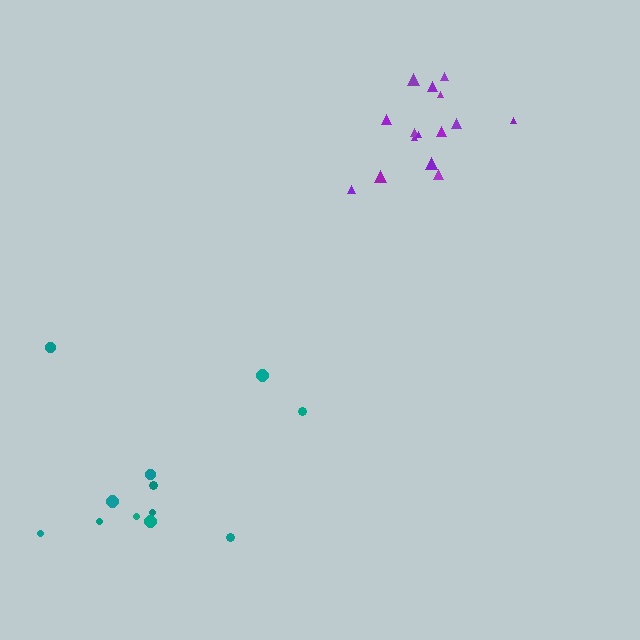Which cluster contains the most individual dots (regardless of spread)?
Purple (15).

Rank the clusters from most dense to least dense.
purple, teal.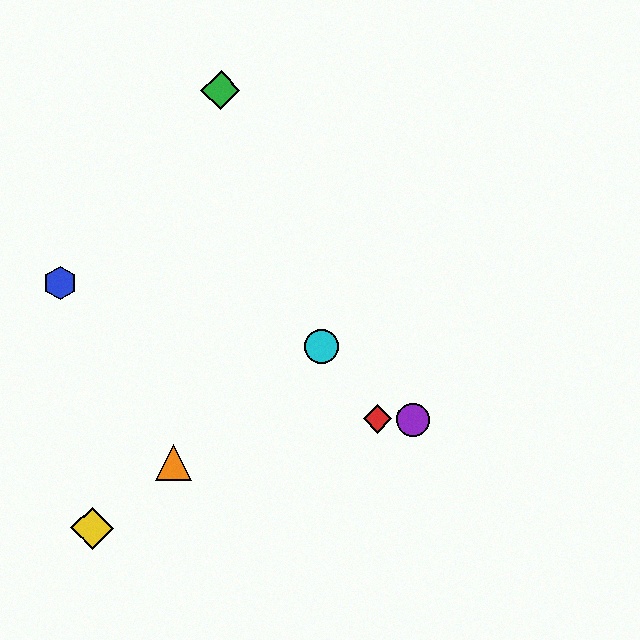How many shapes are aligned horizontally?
2 shapes (the red diamond, the purple circle) are aligned horizontally.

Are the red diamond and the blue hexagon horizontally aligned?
No, the red diamond is at y≈419 and the blue hexagon is at y≈283.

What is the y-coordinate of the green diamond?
The green diamond is at y≈91.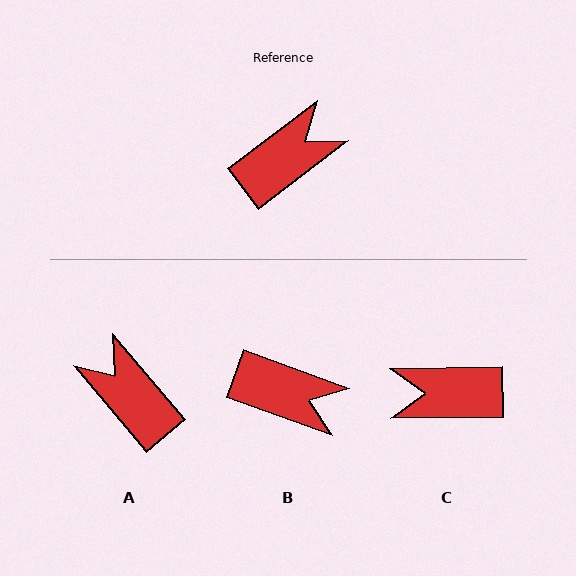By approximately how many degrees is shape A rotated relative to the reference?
Approximately 93 degrees counter-clockwise.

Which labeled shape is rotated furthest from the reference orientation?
C, about 144 degrees away.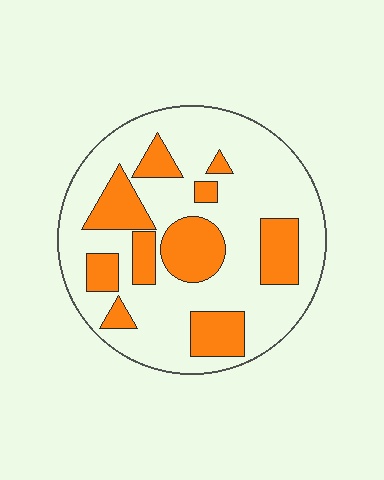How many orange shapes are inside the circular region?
10.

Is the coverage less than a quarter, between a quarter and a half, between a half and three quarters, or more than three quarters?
Between a quarter and a half.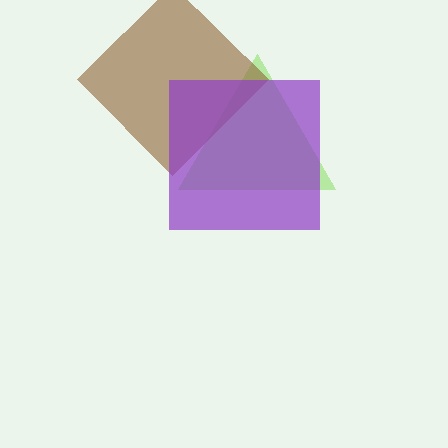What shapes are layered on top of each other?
The layered shapes are: a lime triangle, a brown diamond, a purple square.